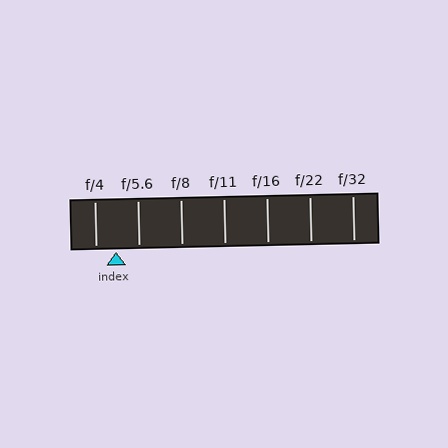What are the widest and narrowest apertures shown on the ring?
The widest aperture shown is f/4 and the narrowest is f/32.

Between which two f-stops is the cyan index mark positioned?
The index mark is between f/4 and f/5.6.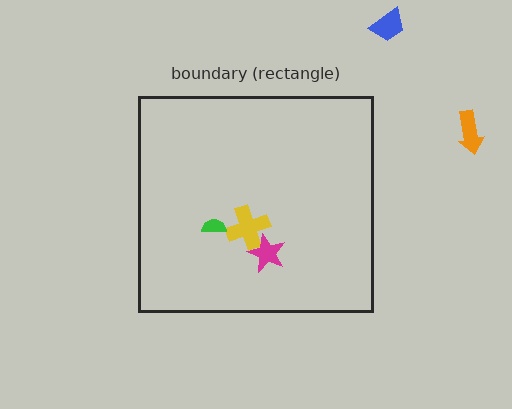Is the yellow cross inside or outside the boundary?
Inside.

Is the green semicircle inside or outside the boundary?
Inside.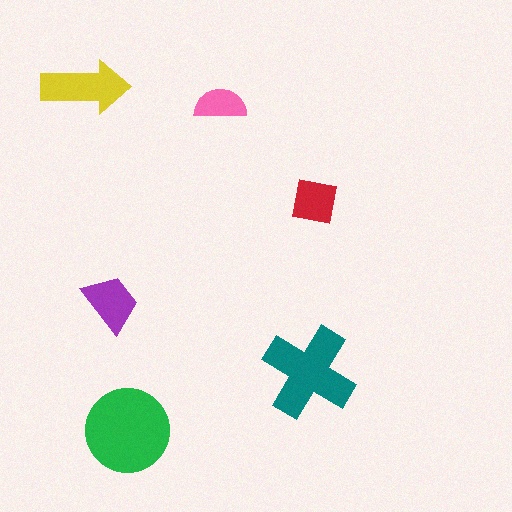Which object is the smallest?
The pink semicircle.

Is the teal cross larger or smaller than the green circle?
Smaller.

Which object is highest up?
The yellow arrow is topmost.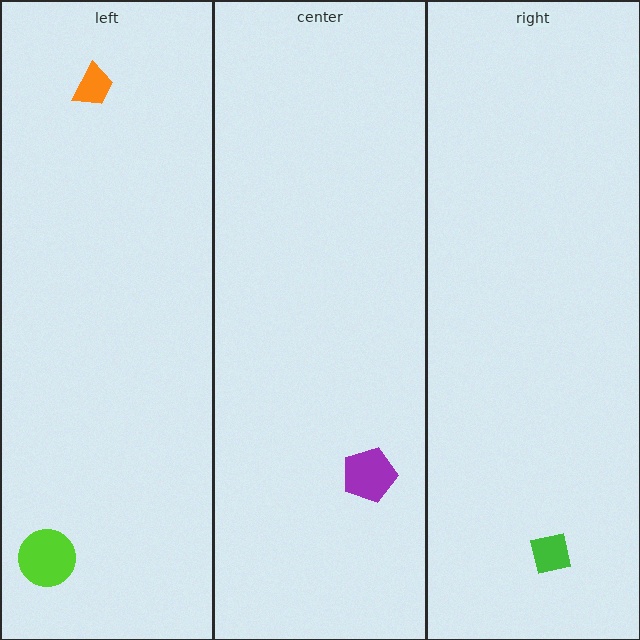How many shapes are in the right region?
1.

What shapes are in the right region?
The green square.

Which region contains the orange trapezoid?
The left region.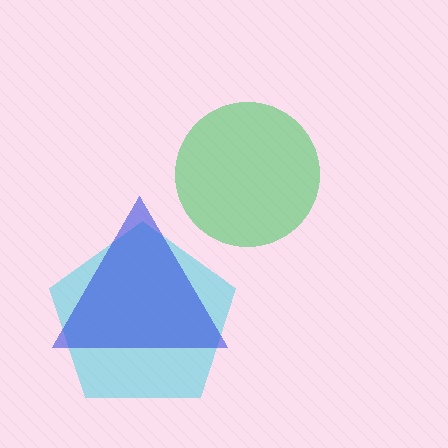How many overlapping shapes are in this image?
There are 3 overlapping shapes in the image.